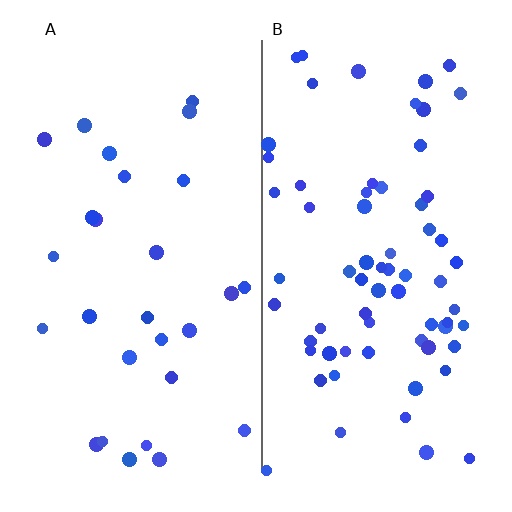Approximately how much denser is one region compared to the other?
Approximately 2.5× — region B over region A.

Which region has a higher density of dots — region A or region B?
B (the right).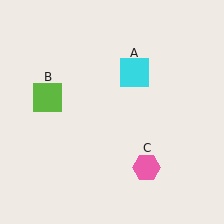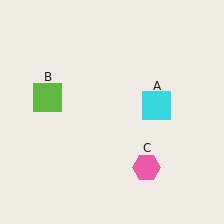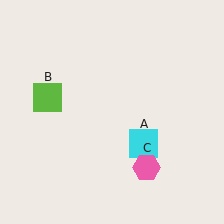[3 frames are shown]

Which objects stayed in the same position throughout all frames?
Lime square (object B) and pink hexagon (object C) remained stationary.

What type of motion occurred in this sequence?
The cyan square (object A) rotated clockwise around the center of the scene.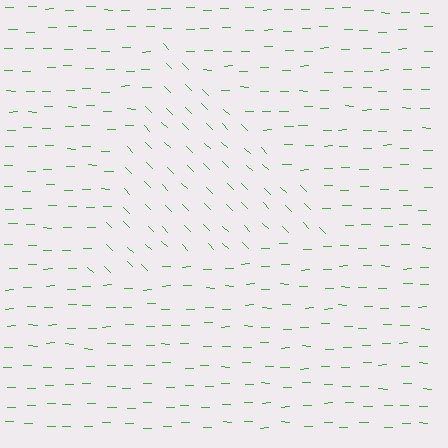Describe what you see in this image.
The image is filled with small green line segments. A triangle region in the image has lines oriented differently from the surrounding lines, creating a visible texture boundary.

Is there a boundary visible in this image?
Yes, there is a texture boundary formed by a change in line orientation.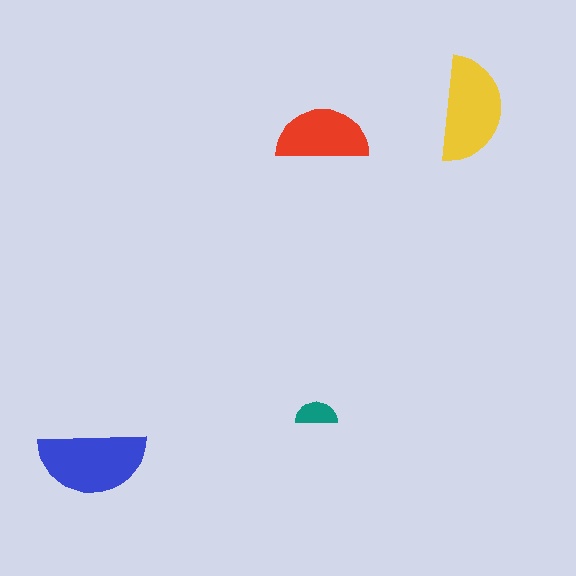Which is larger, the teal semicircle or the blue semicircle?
The blue one.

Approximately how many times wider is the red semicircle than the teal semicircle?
About 2 times wider.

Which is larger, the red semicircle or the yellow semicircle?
The yellow one.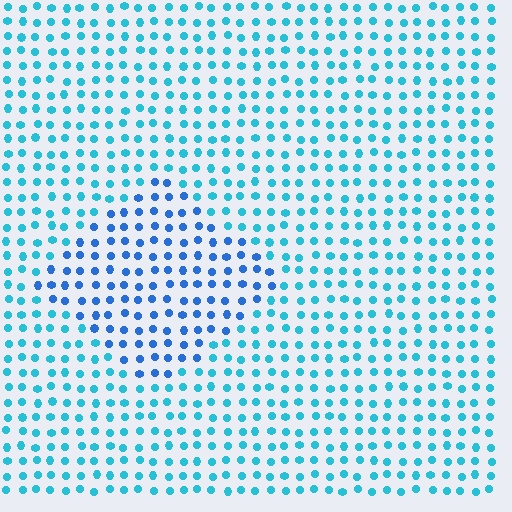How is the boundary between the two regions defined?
The boundary is defined purely by a slight shift in hue (about 29 degrees). Spacing, size, and orientation are identical on both sides.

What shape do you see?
I see a diamond.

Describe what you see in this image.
The image is filled with small cyan elements in a uniform arrangement. A diamond-shaped region is visible where the elements are tinted to a slightly different hue, forming a subtle color boundary.